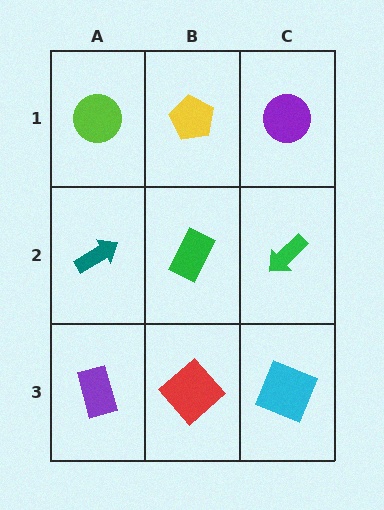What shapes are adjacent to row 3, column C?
A green arrow (row 2, column C), a red diamond (row 3, column B).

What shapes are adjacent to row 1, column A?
A teal arrow (row 2, column A), a yellow pentagon (row 1, column B).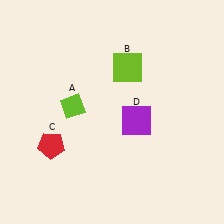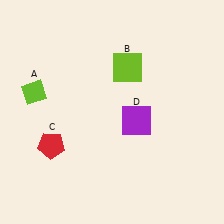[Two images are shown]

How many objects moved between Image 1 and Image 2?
1 object moved between the two images.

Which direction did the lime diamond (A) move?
The lime diamond (A) moved left.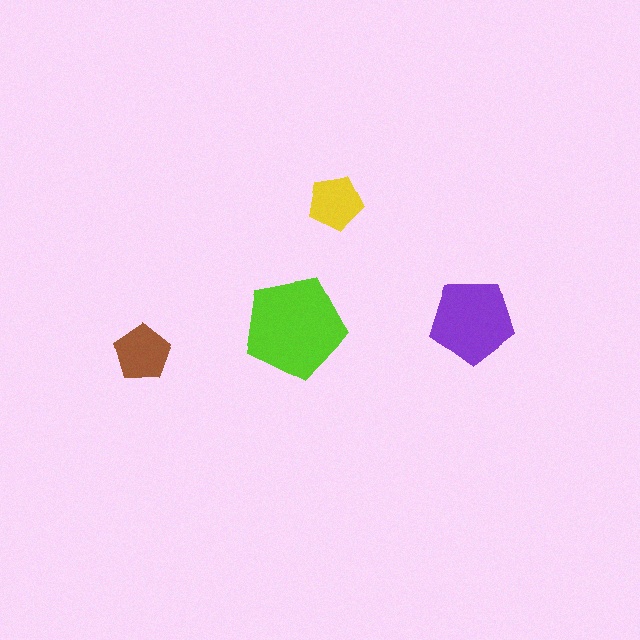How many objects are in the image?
There are 4 objects in the image.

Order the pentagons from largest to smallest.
the lime one, the purple one, the brown one, the yellow one.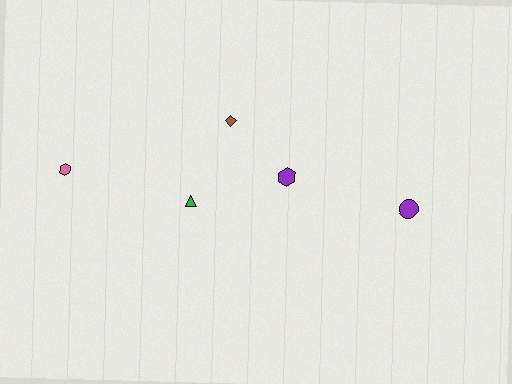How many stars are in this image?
There are no stars.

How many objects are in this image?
There are 5 objects.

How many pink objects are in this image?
There is 1 pink object.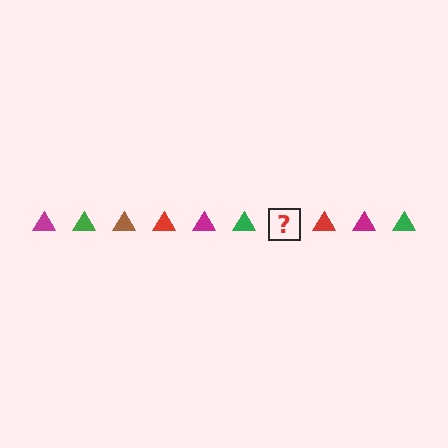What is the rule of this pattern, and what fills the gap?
The rule is that the pattern cycles through magenta, green, brown, red triangles. The gap should be filled with a brown triangle.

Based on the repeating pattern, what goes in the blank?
The blank should be a brown triangle.